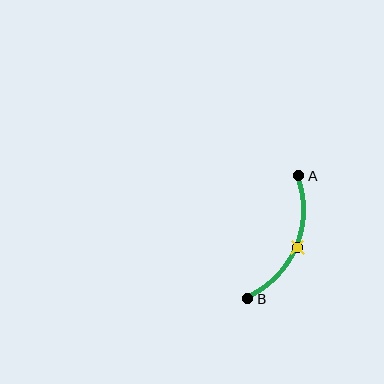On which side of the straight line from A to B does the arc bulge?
The arc bulges to the right of the straight line connecting A and B.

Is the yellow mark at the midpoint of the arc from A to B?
Yes. The yellow mark lies on the arc at equal arc-length from both A and B — it is the arc midpoint.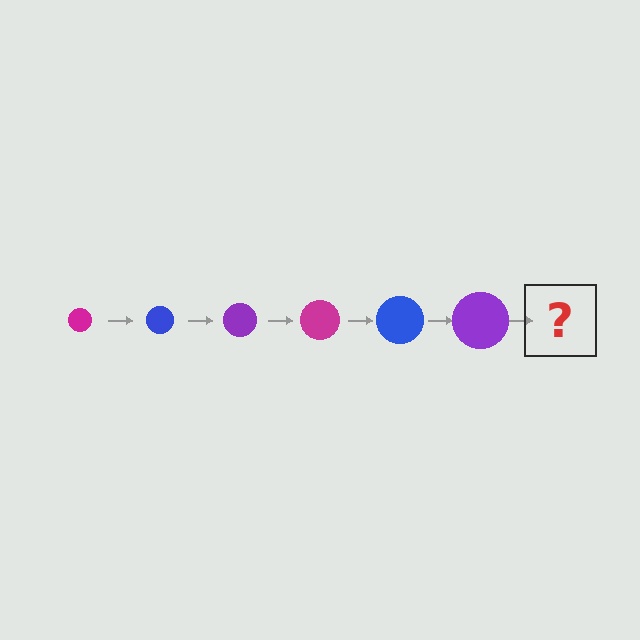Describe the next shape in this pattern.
It should be a magenta circle, larger than the previous one.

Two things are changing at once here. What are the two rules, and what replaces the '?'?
The two rules are that the circle grows larger each step and the color cycles through magenta, blue, and purple. The '?' should be a magenta circle, larger than the previous one.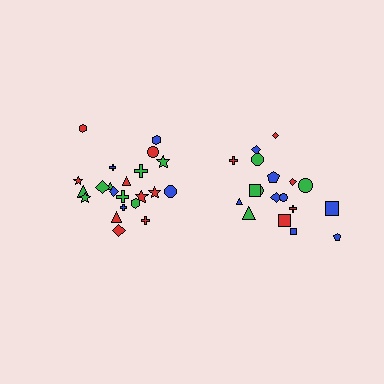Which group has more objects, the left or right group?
The left group.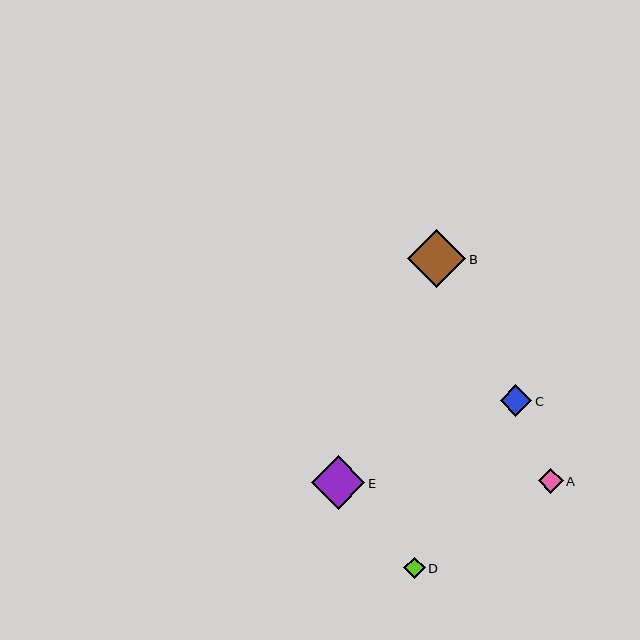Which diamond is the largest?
Diamond B is the largest with a size of approximately 58 pixels.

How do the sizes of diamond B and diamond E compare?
Diamond B and diamond E are approximately the same size.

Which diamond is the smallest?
Diamond D is the smallest with a size of approximately 21 pixels.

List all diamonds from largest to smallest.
From largest to smallest: B, E, C, A, D.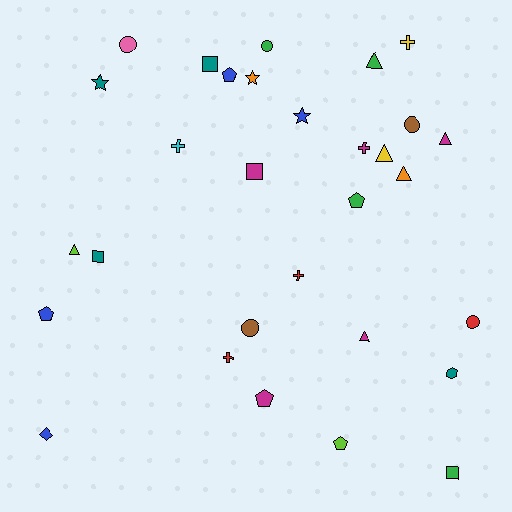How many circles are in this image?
There are 5 circles.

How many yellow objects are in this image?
There are 2 yellow objects.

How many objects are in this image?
There are 30 objects.